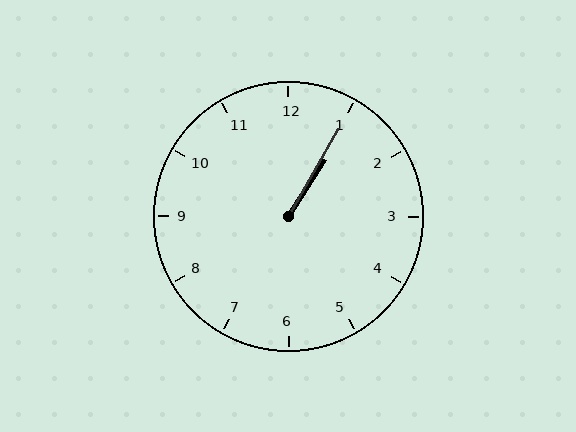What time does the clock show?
1:05.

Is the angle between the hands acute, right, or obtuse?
It is acute.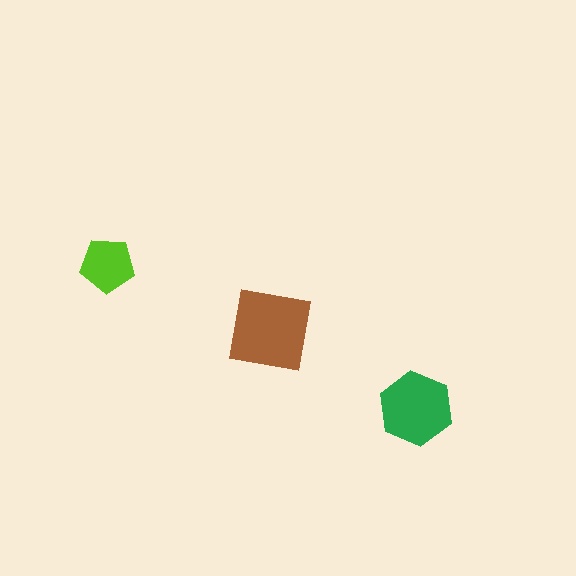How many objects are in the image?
There are 3 objects in the image.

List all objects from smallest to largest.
The lime pentagon, the green hexagon, the brown square.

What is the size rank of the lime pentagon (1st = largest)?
3rd.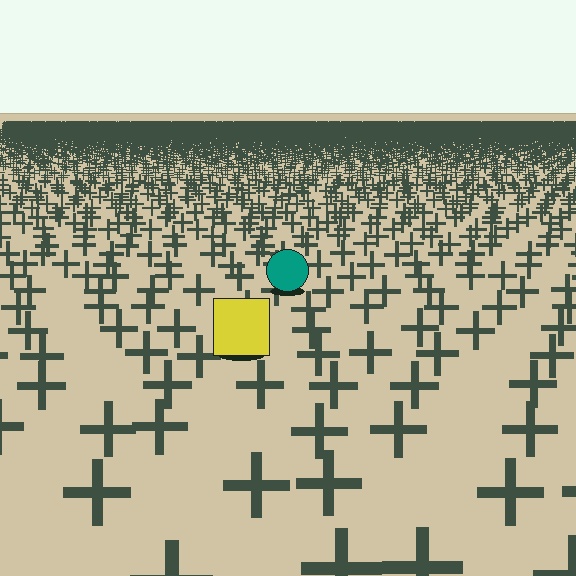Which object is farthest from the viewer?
The teal circle is farthest from the viewer. It appears smaller and the ground texture around it is denser.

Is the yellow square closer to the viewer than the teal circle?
Yes. The yellow square is closer — you can tell from the texture gradient: the ground texture is coarser near it.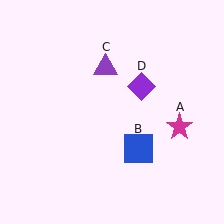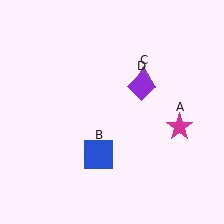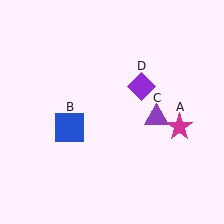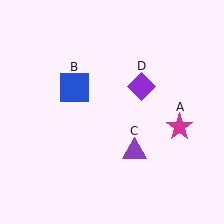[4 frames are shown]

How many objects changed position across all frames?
2 objects changed position: blue square (object B), purple triangle (object C).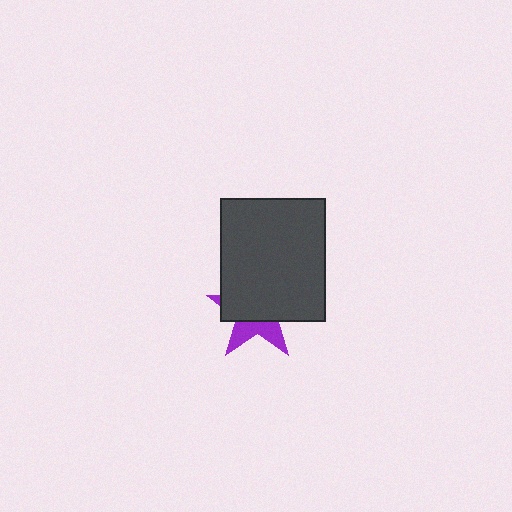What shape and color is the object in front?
The object in front is a dark gray rectangle.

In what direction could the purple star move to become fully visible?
The purple star could move down. That would shift it out from behind the dark gray rectangle entirely.